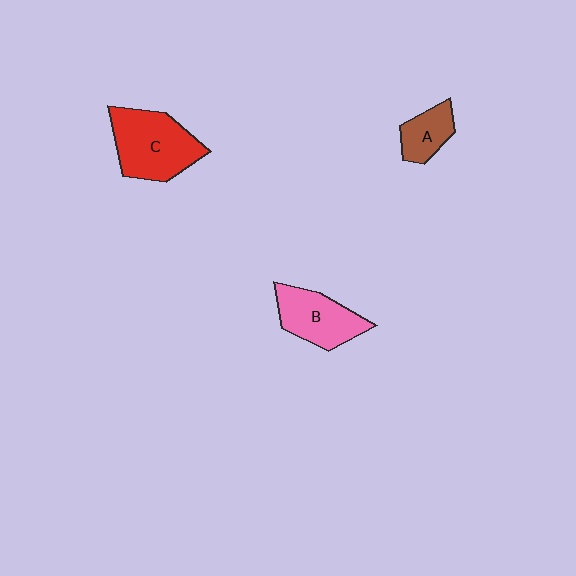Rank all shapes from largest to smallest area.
From largest to smallest: C (red), B (pink), A (brown).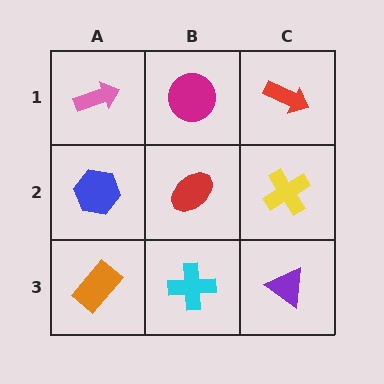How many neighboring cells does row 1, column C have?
2.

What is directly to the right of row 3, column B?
A purple triangle.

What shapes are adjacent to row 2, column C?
A red arrow (row 1, column C), a purple triangle (row 3, column C), a red ellipse (row 2, column B).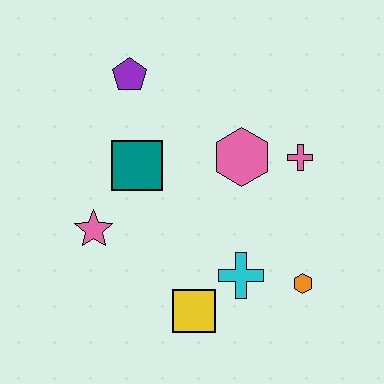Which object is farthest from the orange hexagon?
The purple pentagon is farthest from the orange hexagon.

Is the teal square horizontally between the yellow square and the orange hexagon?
No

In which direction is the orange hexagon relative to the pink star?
The orange hexagon is to the right of the pink star.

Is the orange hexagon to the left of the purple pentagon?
No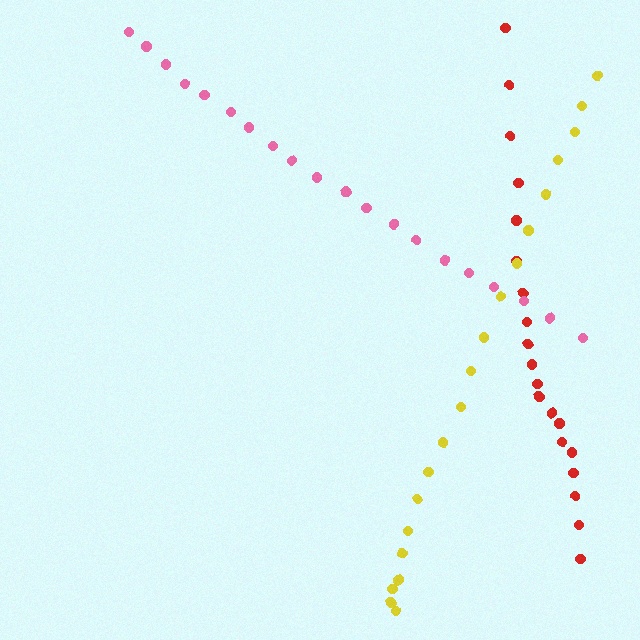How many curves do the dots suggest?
There are 3 distinct paths.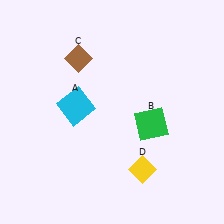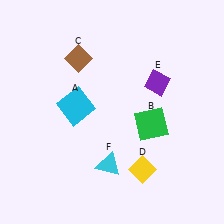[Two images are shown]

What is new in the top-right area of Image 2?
A purple diamond (E) was added in the top-right area of Image 2.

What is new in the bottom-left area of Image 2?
A cyan triangle (F) was added in the bottom-left area of Image 2.